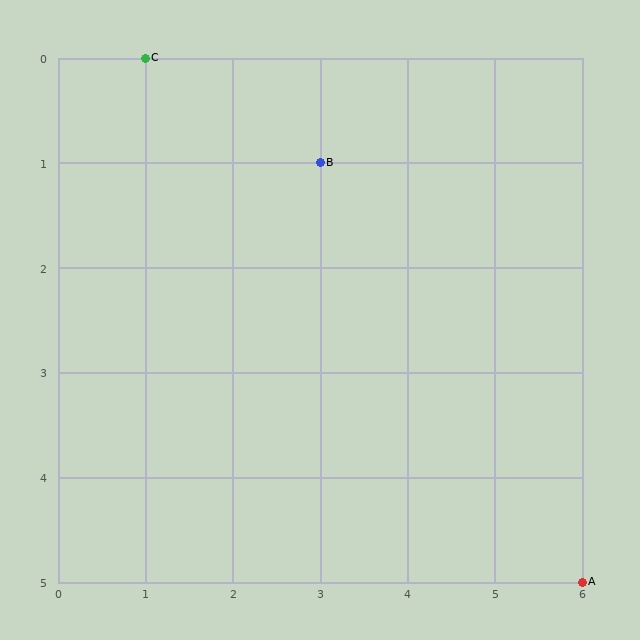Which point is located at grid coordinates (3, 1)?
Point B is at (3, 1).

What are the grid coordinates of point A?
Point A is at grid coordinates (6, 5).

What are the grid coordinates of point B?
Point B is at grid coordinates (3, 1).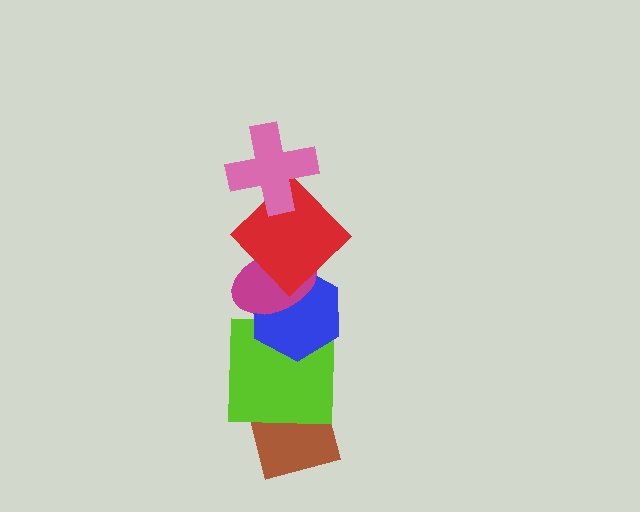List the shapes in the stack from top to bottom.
From top to bottom: the pink cross, the red diamond, the magenta ellipse, the blue hexagon, the lime square, the brown square.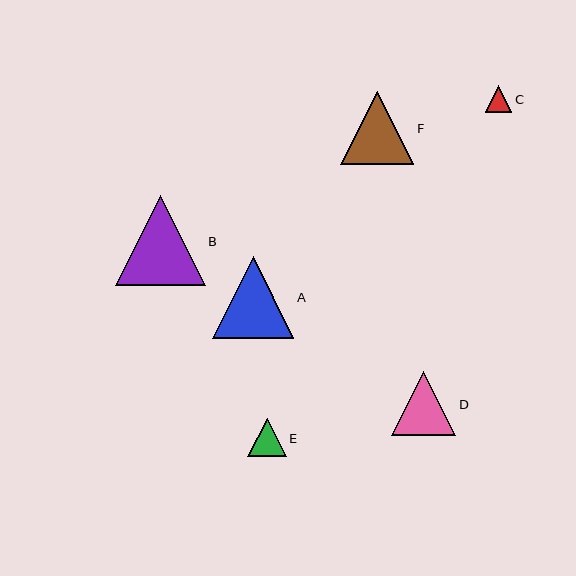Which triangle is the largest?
Triangle B is the largest with a size of approximately 89 pixels.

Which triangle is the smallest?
Triangle C is the smallest with a size of approximately 26 pixels.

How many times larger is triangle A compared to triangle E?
Triangle A is approximately 2.1 times the size of triangle E.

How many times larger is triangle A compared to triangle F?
Triangle A is approximately 1.1 times the size of triangle F.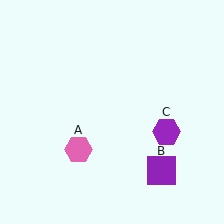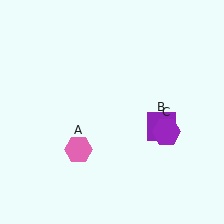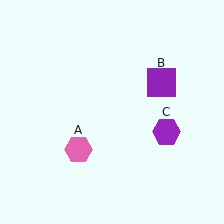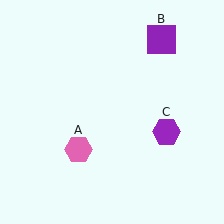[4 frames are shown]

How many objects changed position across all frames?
1 object changed position: purple square (object B).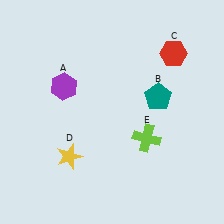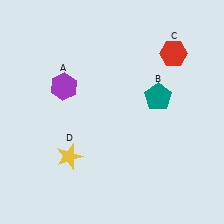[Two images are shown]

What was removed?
The lime cross (E) was removed in Image 2.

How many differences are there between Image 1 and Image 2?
There is 1 difference between the two images.